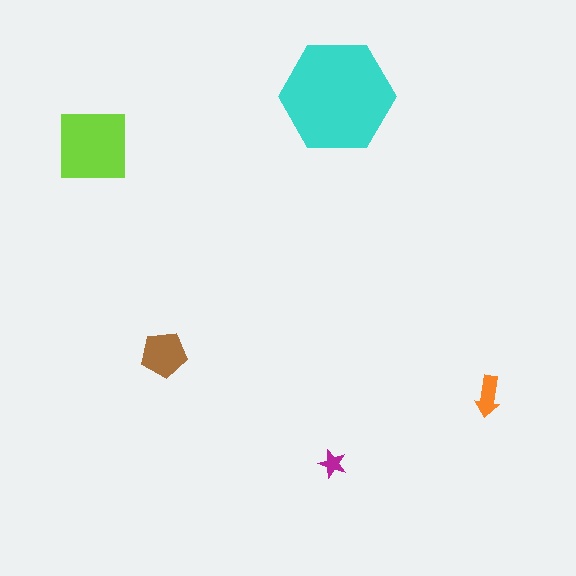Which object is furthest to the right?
The orange arrow is rightmost.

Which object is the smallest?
The magenta star.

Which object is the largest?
The cyan hexagon.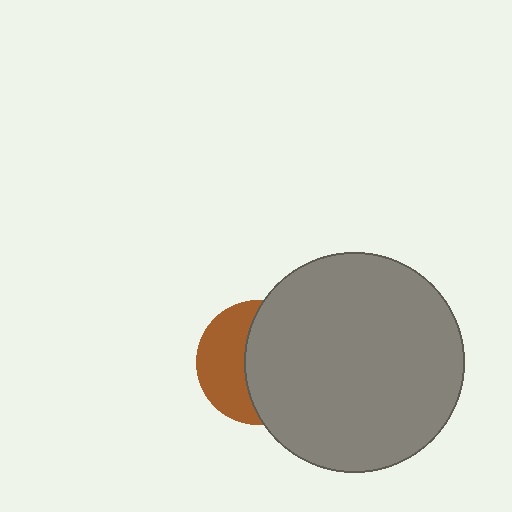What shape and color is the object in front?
The object in front is a gray circle.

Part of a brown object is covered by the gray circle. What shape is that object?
It is a circle.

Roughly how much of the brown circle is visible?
A small part of it is visible (roughly 42%).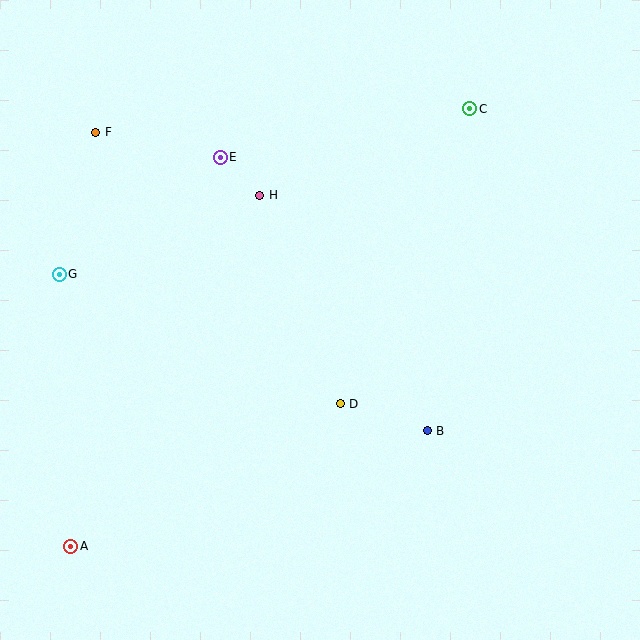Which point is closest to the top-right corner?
Point C is closest to the top-right corner.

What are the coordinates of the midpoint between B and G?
The midpoint between B and G is at (243, 353).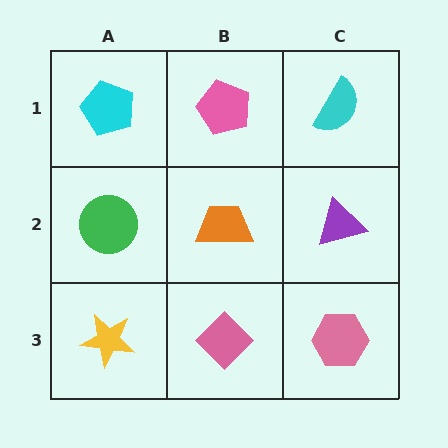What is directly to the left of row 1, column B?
A cyan pentagon.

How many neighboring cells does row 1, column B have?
3.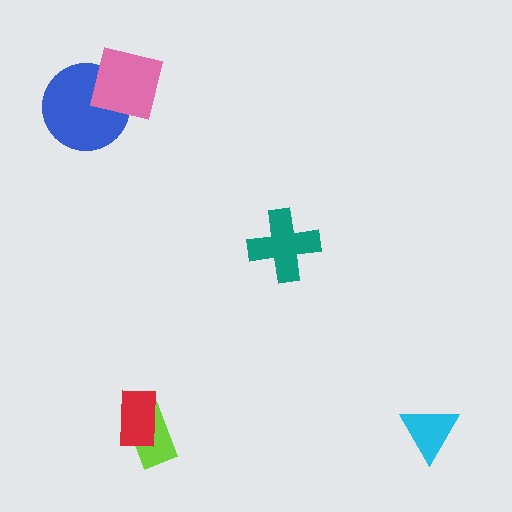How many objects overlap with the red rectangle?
1 object overlaps with the red rectangle.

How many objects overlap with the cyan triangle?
0 objects overlap with the cyan triangle.